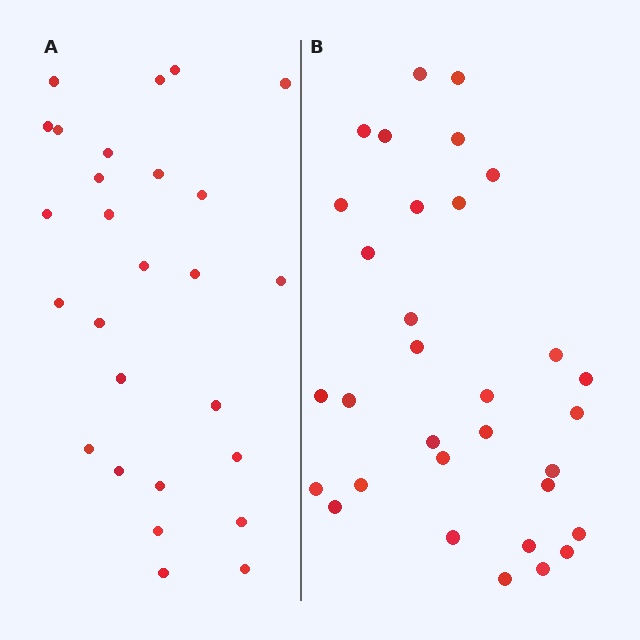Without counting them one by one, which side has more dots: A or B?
Region B (the right region) has more dots.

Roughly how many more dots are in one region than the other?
Region B has about 5 more dots than region A.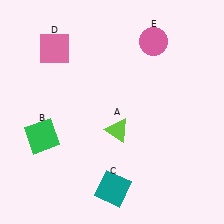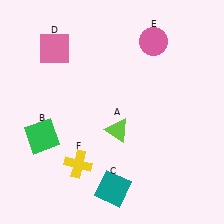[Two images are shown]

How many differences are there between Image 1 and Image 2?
There is 1 difference between the two images.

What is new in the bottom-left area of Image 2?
A yellow cross (F) was added in the bottom-left area of Image 2.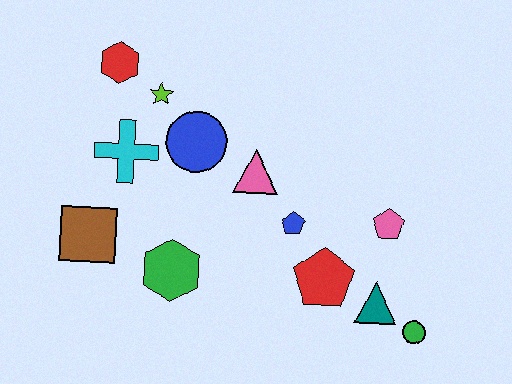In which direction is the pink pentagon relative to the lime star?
The pink pentagon is to the right of the lime star.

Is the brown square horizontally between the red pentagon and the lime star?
No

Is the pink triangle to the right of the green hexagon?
Yes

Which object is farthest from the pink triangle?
The green circle is farthest from the pink triangle.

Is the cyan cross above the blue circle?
No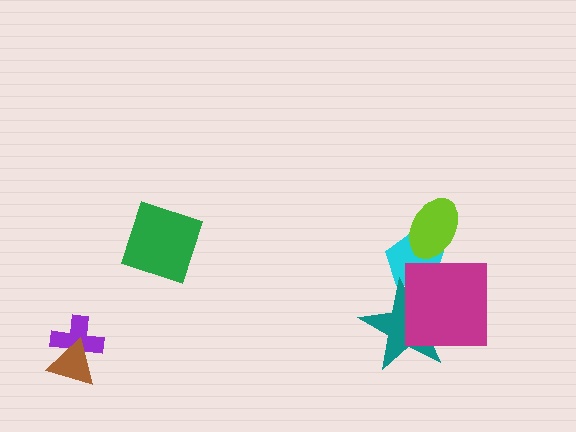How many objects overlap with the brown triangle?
1 object overlaps with the brown triangle.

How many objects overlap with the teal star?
2 objects overlap with the teal star.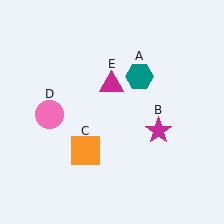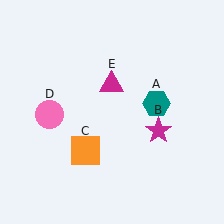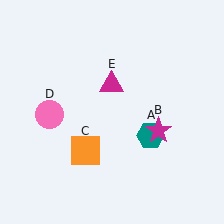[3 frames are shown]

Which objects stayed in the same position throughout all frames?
Magenta star (object B) and orange square (object C) and pink circle (object D) and magenta triangle (object E) remained stationary.